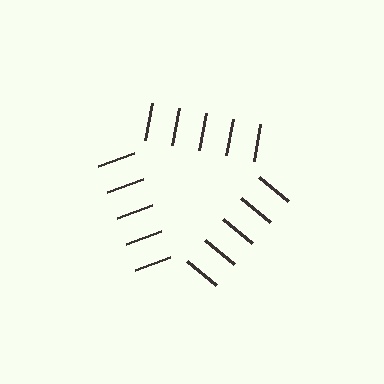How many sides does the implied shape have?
3 sides — the line-ends trace a triangle.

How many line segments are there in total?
15 — 5 along each of the 3 edges.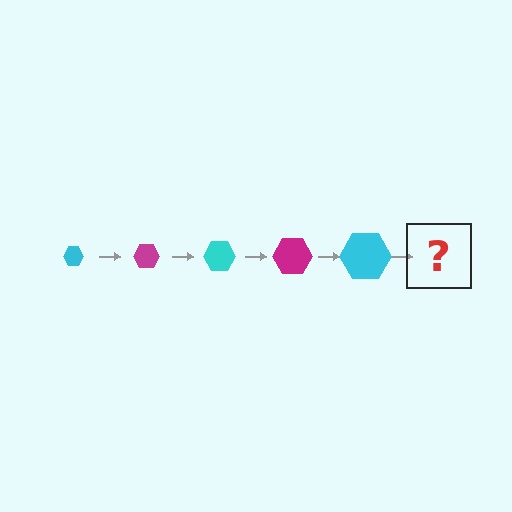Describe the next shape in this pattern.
It should be a magenta hexagon, larger than the previous one.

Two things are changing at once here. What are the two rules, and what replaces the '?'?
The two rules are that the hexagon grows larger each step and the color cycles through cyan and magenta. The '?' should be a magenta hexagon, larger than the previous one.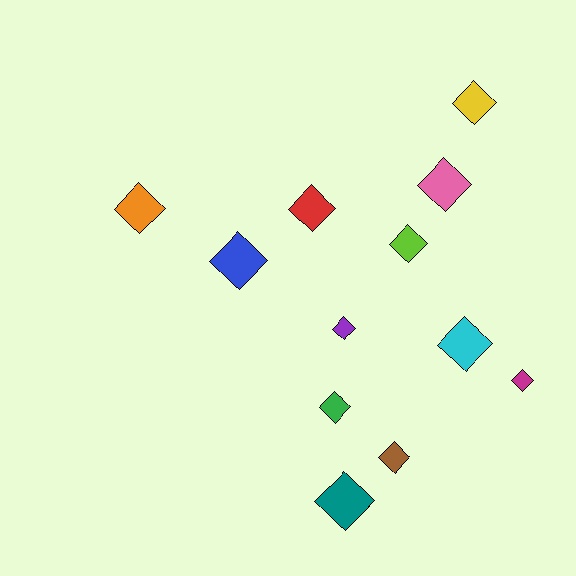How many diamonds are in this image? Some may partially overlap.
There are 12 diamonds.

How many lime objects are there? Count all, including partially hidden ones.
There is 1 lime object.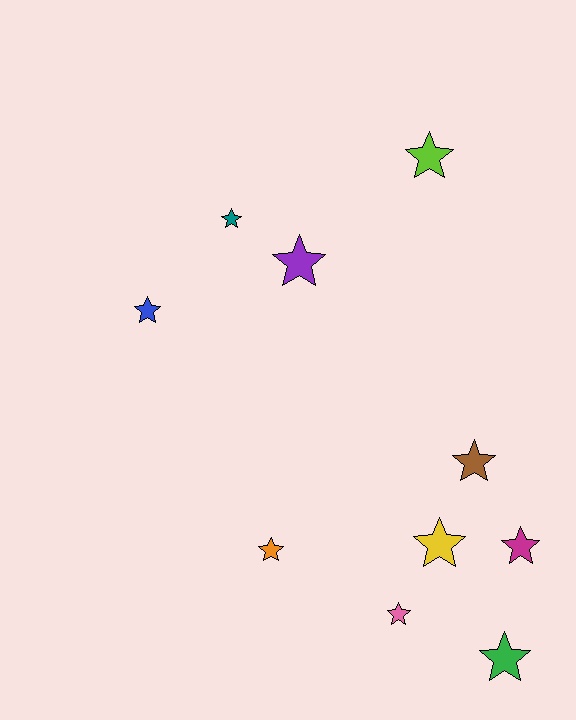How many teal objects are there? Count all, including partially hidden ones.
There is 1 teal object.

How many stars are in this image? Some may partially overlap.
There are 10 stars.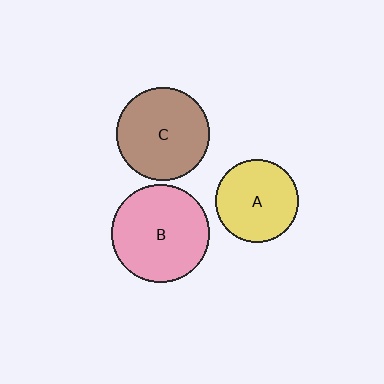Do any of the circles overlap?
No, none of the circles overlap.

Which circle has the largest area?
Circle B (pink).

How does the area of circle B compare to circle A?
Approximately 1.4 times.